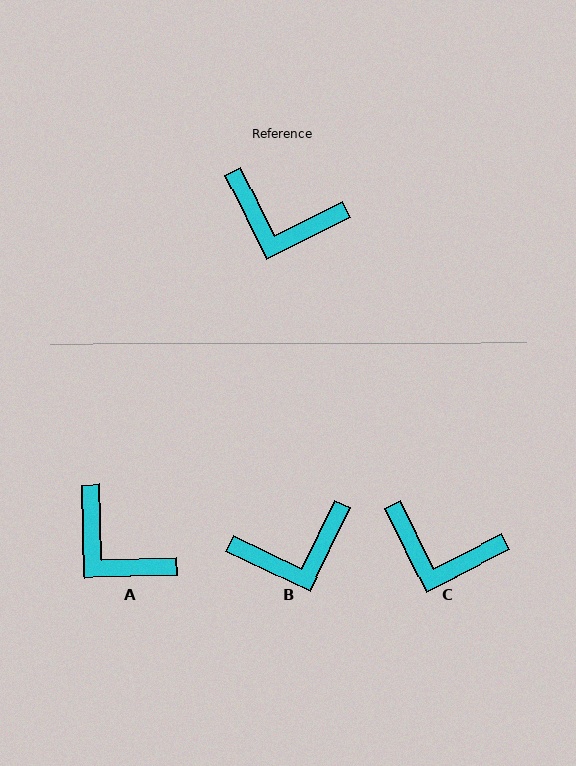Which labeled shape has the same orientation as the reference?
C.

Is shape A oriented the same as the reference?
No, it is off by about 25 degrees.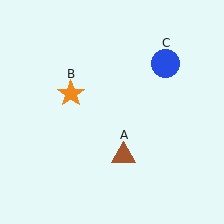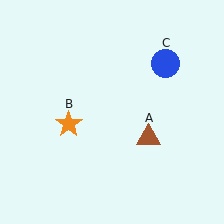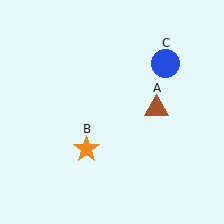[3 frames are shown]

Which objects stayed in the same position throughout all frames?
Blue circle (object C) remained stationary.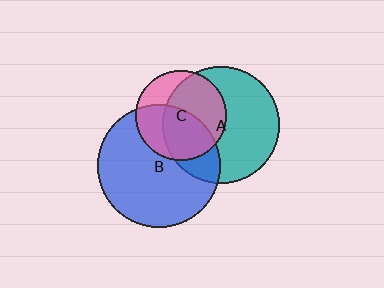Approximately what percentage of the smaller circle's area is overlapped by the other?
Approximately 30%.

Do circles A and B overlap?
Yes.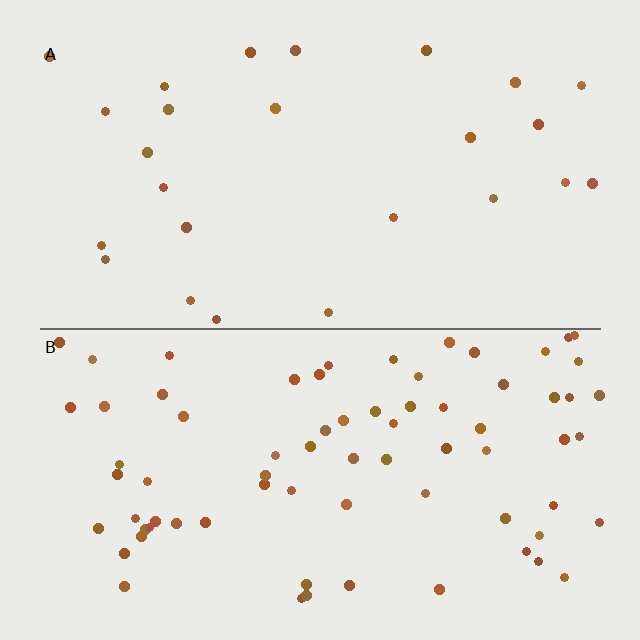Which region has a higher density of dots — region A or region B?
B (the bottom).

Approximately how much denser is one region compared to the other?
Approximately 3.0× — region B over region A.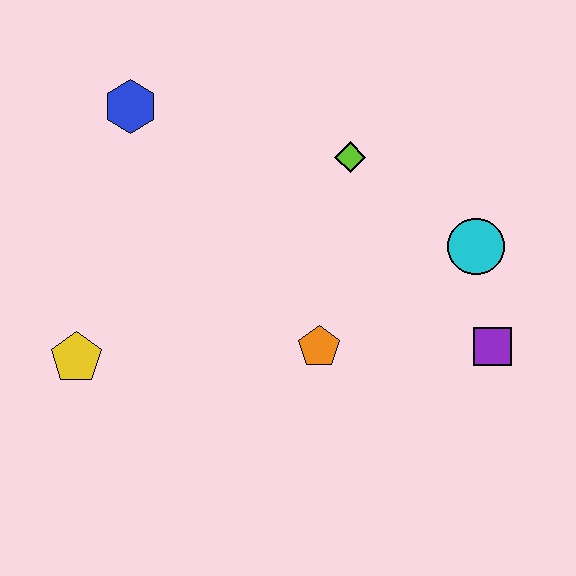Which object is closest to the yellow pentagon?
The orange pentagon is closest to the yellow pentagon.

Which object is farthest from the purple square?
The blue hexagon is farthest from the purple square.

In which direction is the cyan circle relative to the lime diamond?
The cyan circle is to the right of the lime diamond.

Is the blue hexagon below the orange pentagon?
No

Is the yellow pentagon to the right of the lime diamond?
No